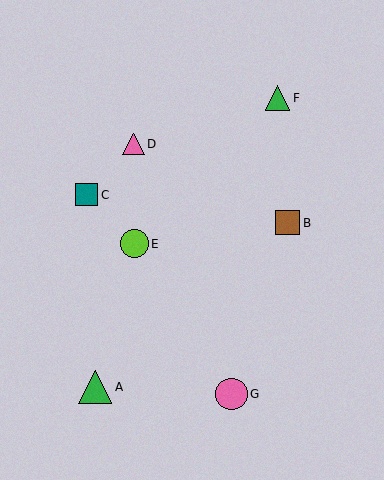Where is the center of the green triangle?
The center of the green triangle is at (277, 98).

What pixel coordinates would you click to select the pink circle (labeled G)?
Click at (231, 394) to select the pink circle G.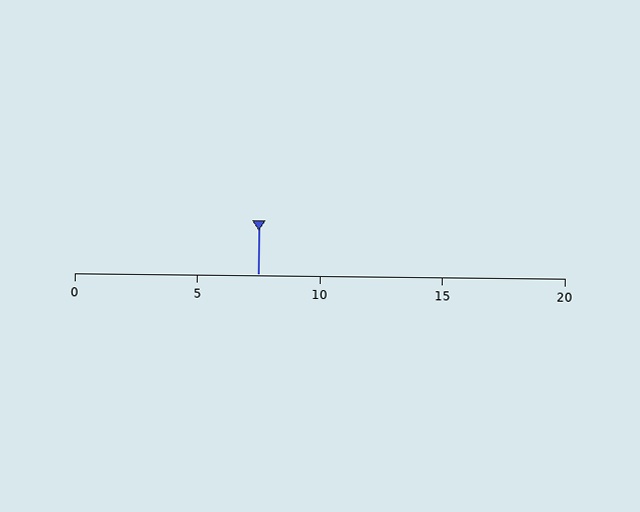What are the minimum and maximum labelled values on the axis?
The axis runs from 0 to 20.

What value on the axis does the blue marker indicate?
The marker indicates approximately 7.5.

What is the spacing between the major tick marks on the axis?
The major ticks are spaced 5 apart.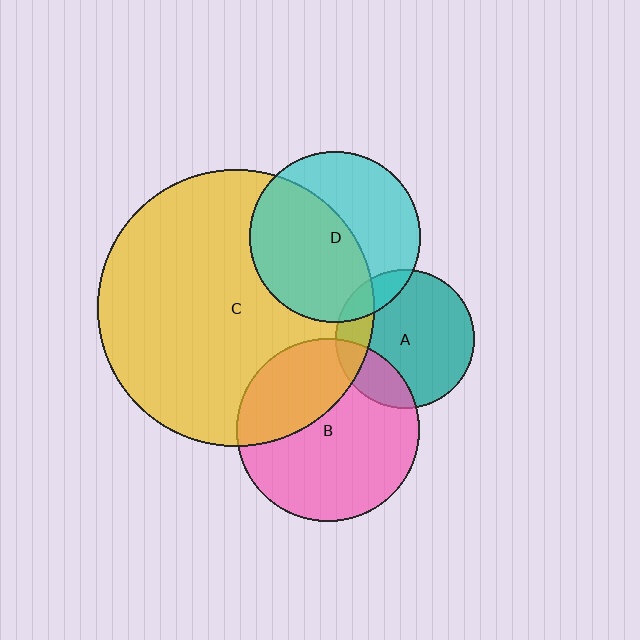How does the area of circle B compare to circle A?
Approximately 1.7 times.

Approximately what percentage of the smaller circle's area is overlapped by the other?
Approximately 35%.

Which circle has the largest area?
Circle C (yellow).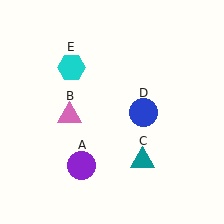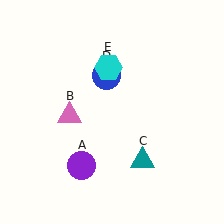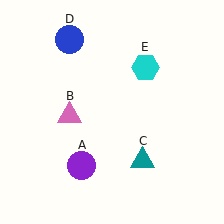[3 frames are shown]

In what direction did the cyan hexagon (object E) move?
The cyan hexagon (object E) moved right.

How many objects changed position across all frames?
2 objects changed position: blue circle (object D), cyan hexagon (object E).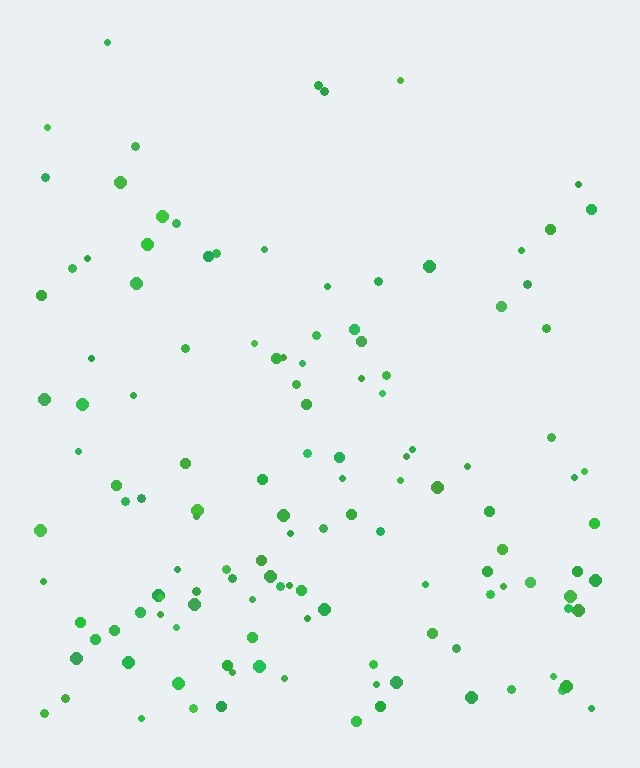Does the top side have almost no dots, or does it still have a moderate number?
Still a moderate number, just noticeably fewer than the bottom.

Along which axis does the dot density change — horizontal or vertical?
Vertical.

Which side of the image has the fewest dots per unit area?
The top.